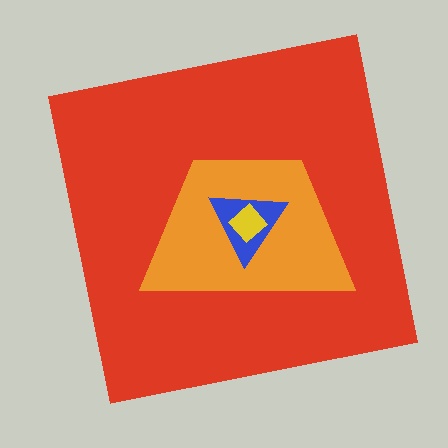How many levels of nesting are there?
4.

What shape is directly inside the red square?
The orange trapezoid.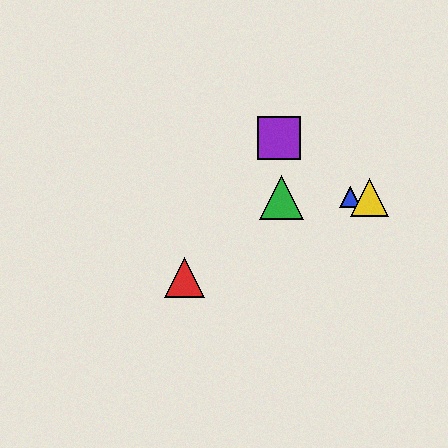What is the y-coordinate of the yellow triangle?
The yellow triangle is at y≈197.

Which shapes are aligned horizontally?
The blue triangle, the green triangle, the yellow triangle are aligned horizontally.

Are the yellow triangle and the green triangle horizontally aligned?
Yes, both are at y≈197.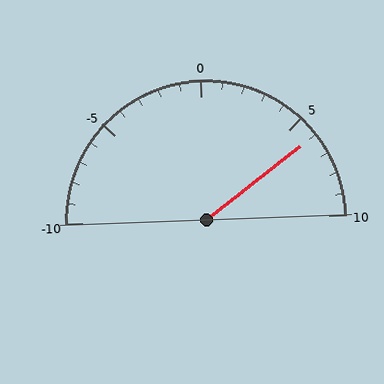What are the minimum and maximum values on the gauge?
The gauge ranges from -10 to 10.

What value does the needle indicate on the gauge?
The needle indicates approximately 6.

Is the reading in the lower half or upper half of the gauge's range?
The reading is in the upper half of the range (-10 to 10).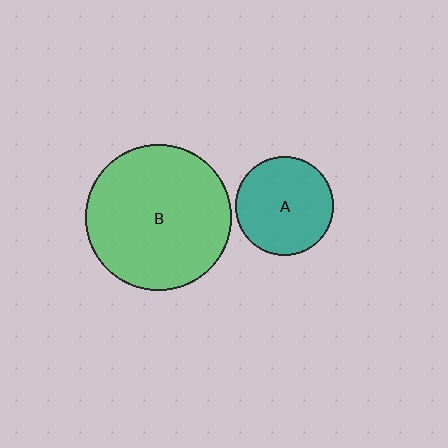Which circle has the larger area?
Circle B (green).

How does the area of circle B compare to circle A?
Approximately 2.2 times.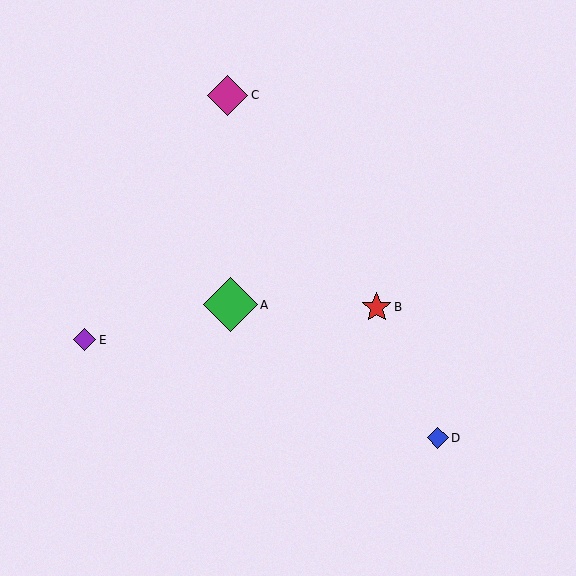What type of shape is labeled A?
Shape A is a green diamond.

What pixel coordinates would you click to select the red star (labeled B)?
Click at (377, 307) to select the red star B.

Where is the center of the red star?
The center of the red star is at (377, 307).